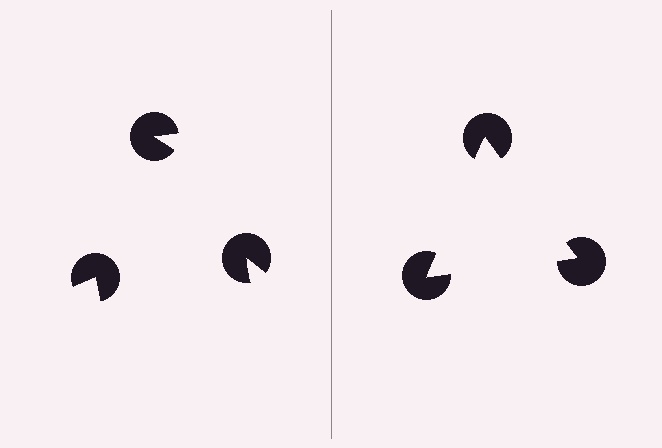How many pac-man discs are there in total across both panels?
6 — 3 on each side.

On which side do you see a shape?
An illusory triangle appears on the right side. On the left side the wedge cuts are rotated, so no coherent shape forms.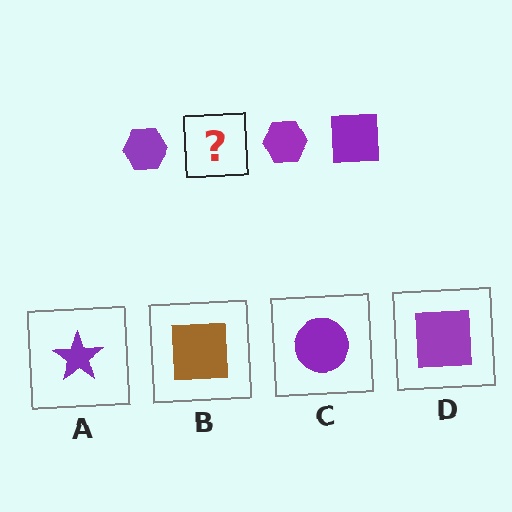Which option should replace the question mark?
Option D.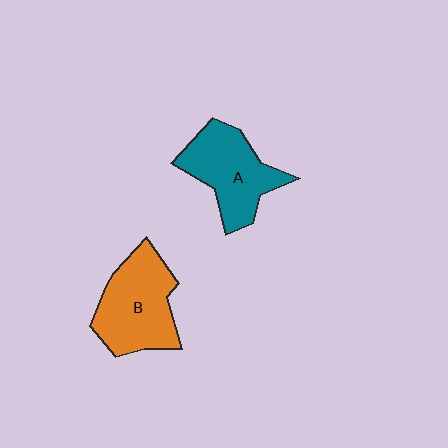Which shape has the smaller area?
Shape A (teal).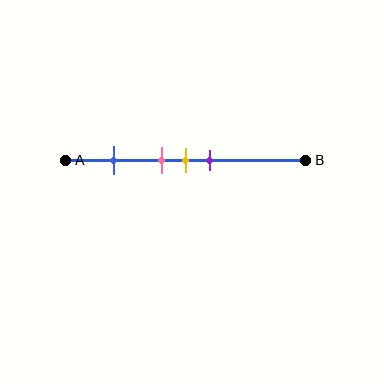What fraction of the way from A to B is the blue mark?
The blue mark is approximately 20% (0.2) of the way from A to B.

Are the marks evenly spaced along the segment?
No, the marks are not evenly spaced.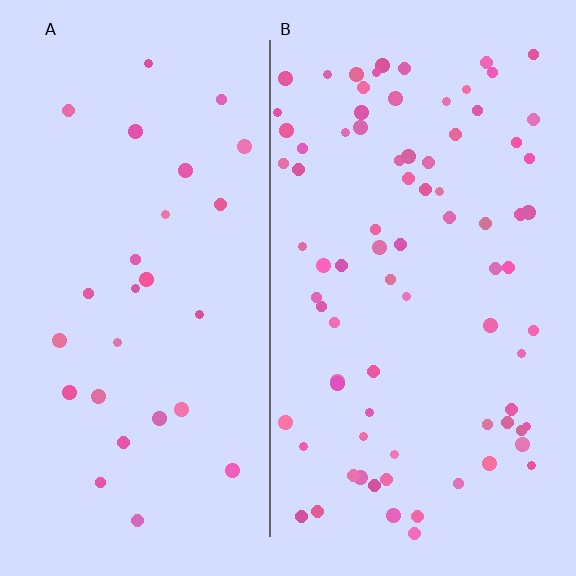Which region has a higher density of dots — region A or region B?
B (the right).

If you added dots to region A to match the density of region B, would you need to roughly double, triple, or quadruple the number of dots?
Approximately triple.